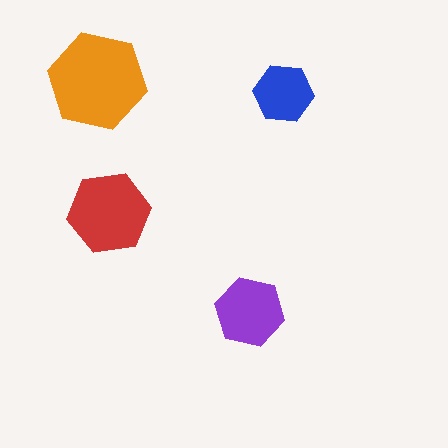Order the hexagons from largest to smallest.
the orange one, the red one, the purple one, the blue one.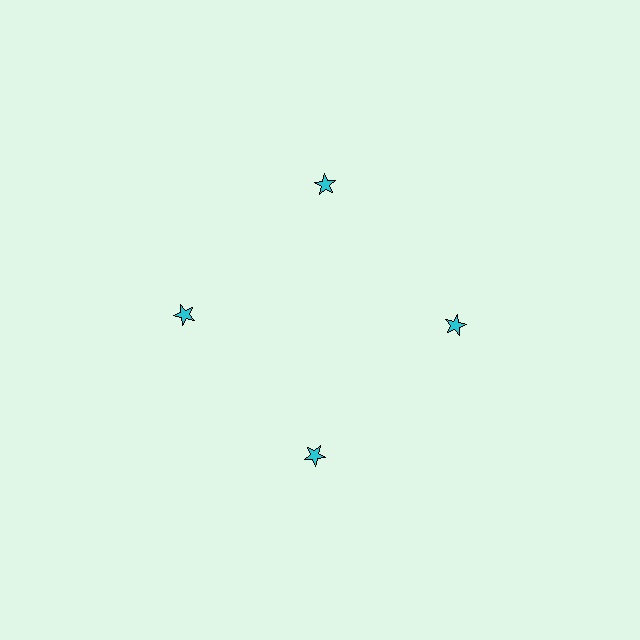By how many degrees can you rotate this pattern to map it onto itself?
The pattern maps onto itself every 90 degrees of rotation.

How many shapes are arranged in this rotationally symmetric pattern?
There are 4 shapes, arranged in 4 groups of 1.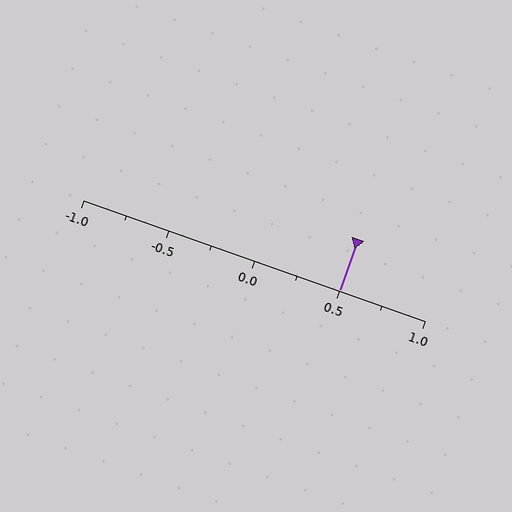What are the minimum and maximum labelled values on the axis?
The axis runs from -1.0 to 1.0.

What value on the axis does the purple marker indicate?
The marker indicates approximately 0.5.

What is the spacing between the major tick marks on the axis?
The major ticks are spaced 0.5 apart.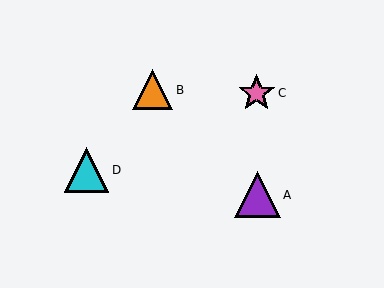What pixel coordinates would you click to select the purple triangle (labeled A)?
Click at (257, 195) to select the purple triangle A.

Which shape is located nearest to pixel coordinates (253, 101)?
The pink star (labeled C) at (257, 93) is nearest to that location.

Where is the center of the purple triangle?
The center of the purple triangle is at (257, 195).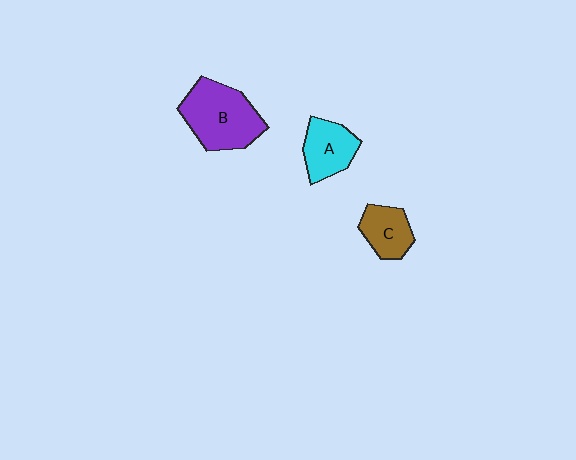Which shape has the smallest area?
Shape C (brown).